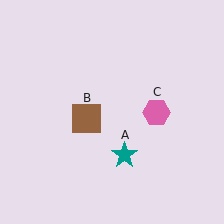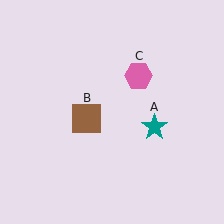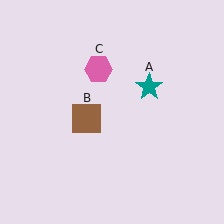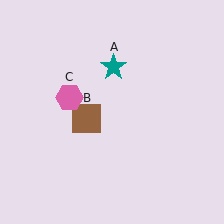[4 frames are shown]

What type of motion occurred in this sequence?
The teal star (object A), pink hexagon (object C) rotated counterclockwise around the center of the scene.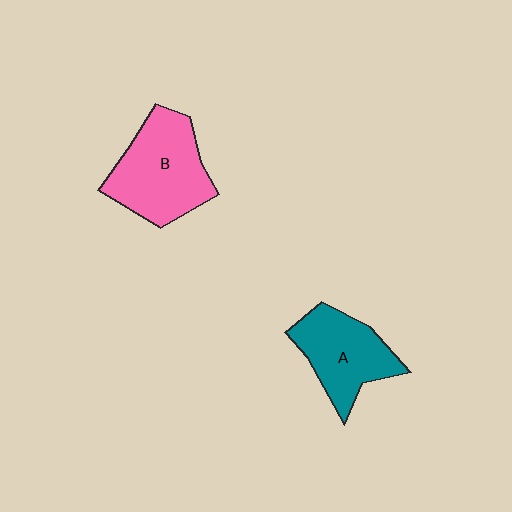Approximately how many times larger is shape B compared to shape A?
Approximately 1.2 times.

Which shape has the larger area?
Shape B (pink).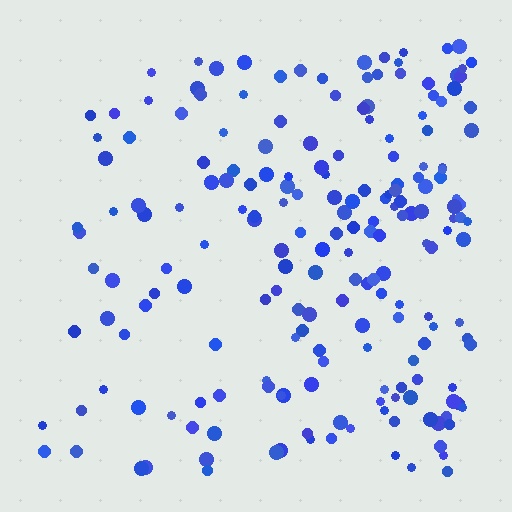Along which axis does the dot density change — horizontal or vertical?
Horizontal.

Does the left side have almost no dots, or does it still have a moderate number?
Still a moderate number, just noticeably fewer than the right.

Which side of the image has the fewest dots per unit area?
The left.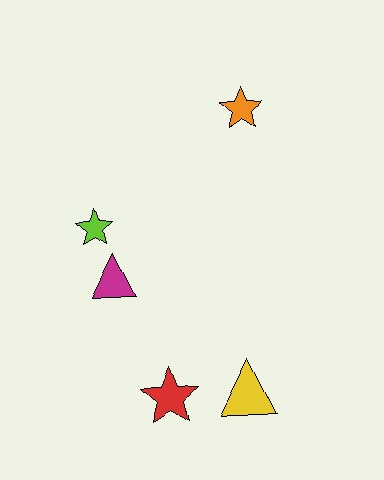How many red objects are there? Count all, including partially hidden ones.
There is 1 red object.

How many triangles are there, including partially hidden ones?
There are 2 triangles.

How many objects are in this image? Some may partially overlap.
There are 5 objects.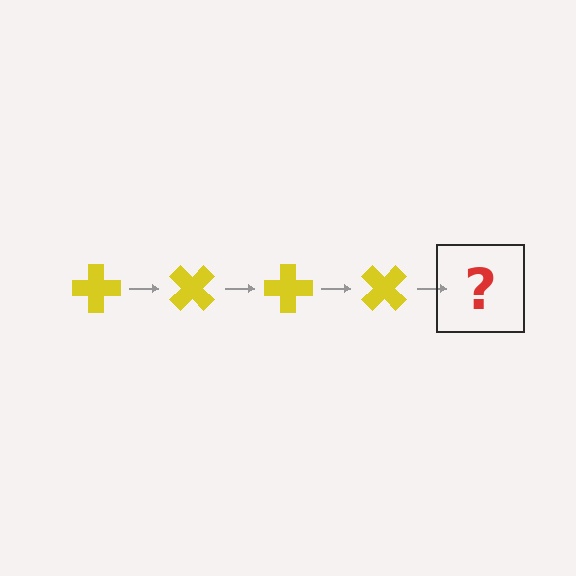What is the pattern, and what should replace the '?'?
The pattern is that the cross rotates 45 degrees each step. The '?' should be a yellow cross rotated 180 degrees.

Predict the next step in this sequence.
The next step is a yellow cross rotated 180 degrees.